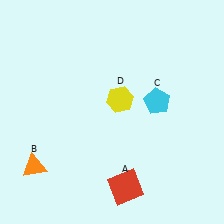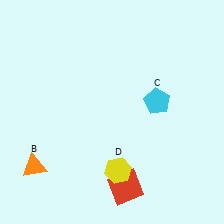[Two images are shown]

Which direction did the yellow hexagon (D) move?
The yellow hexagon (D) moved down.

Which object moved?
The yellow hexagon (D) moved down.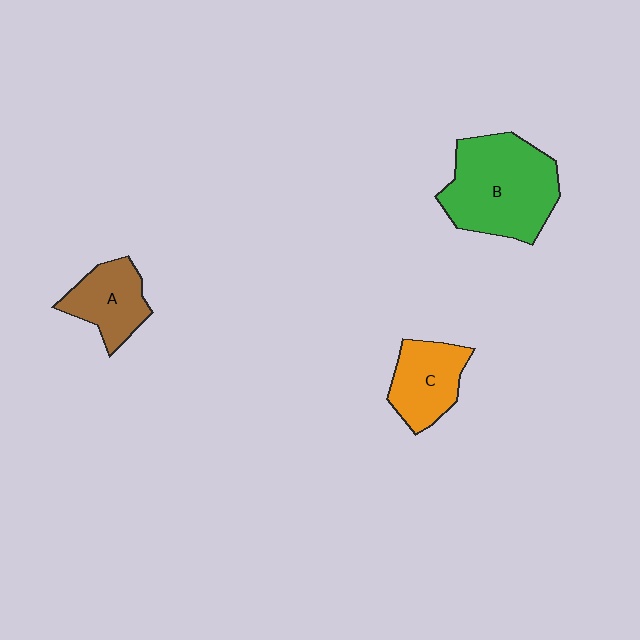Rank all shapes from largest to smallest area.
From largest to smallest: B (green), C (orange), A (brown).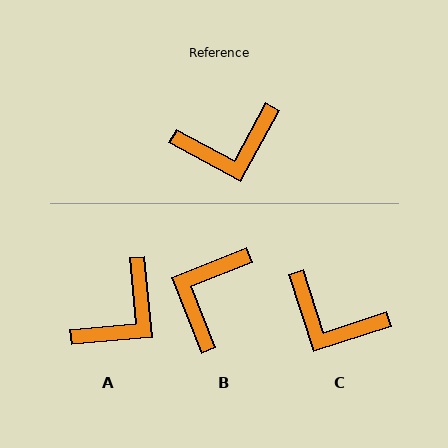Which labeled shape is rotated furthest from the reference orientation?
B, about 130 degrees away.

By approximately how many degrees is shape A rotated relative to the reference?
Approximately 34 degrees counter-clockwise.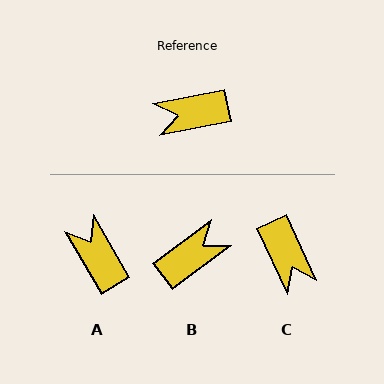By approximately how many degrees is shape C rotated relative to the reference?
Approximately 104 degrees counter-clockwise.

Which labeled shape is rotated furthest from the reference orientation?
B, about 154 degrees away.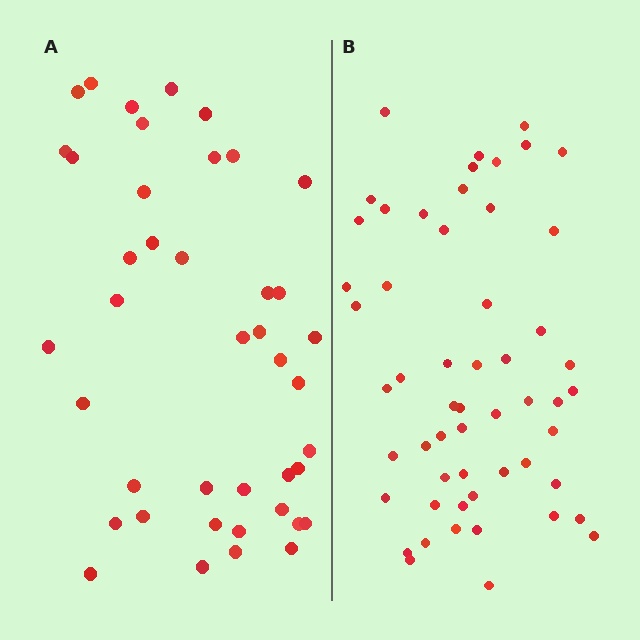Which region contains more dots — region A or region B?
Region B (the right region) has more dots.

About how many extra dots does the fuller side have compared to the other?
Region B has approximately 15 more dots than region A.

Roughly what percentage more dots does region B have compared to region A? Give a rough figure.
About 30% more.